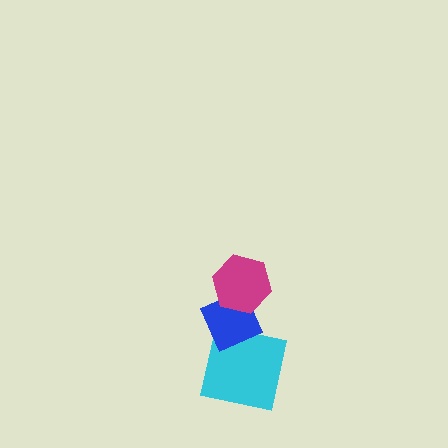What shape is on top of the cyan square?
The blue diamond is on top of the cyan square.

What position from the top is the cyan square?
The cyan square is 3rd from the top.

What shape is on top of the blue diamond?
The magenta hexagon is on top of the blue diamond.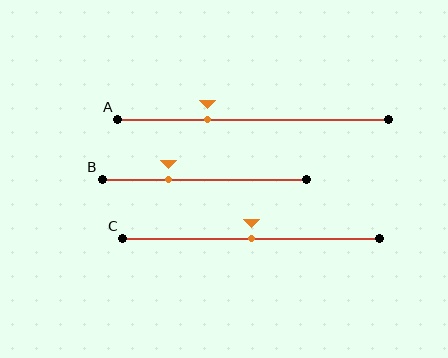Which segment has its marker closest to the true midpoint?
Segment C has its marker closest to the true midpoint.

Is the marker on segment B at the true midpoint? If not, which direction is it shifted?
No, the marker on segment B is shifted to the left by about 18% of the segment length.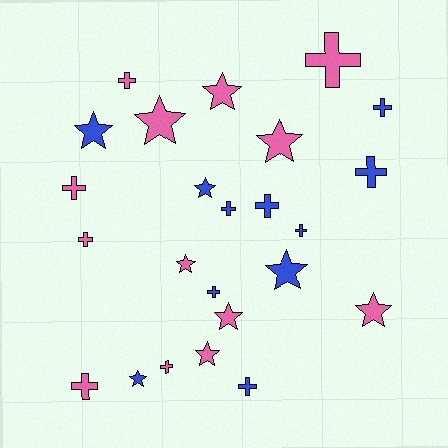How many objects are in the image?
There are 24 objects.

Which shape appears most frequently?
Cross, with 13 objects.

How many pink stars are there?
There are 7 pink stars.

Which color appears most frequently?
Pink, with 13 objects.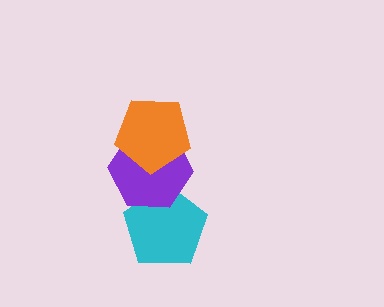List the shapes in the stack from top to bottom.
From top to bottom: the orange pentagon, the purple hexagon, the cyan pentagon.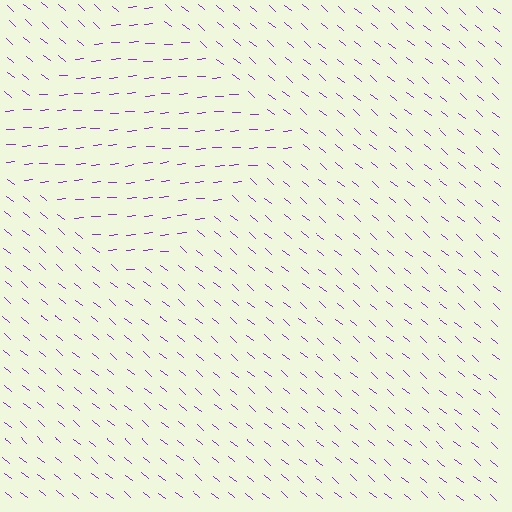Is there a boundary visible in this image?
Yes, there is a texture boundary formed by a change in line orientation.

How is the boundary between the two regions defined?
The boundary is defined purely by a change in line orientation (approximately 45 degrees difference). All lines are the same color and thickness.